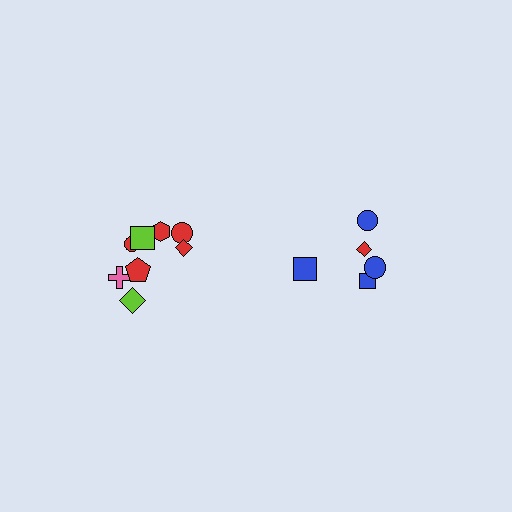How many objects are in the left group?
There are 8 objects.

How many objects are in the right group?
There are 5 objects.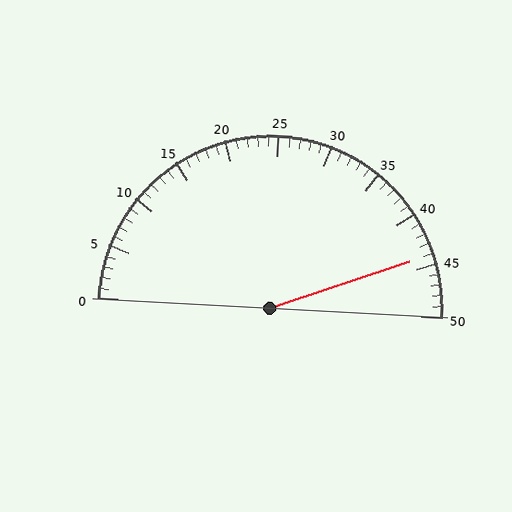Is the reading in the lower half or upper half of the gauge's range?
The reading is in the upper half of the range (0 to 50).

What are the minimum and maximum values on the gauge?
The gauge ranges from 0 to 50.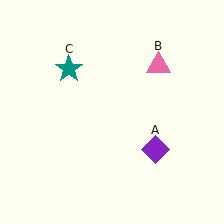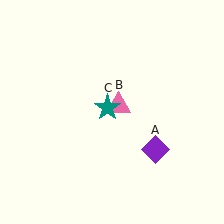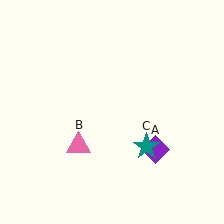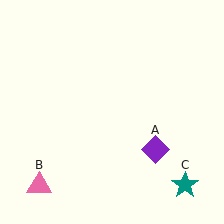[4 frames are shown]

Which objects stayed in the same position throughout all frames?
Purple diamond (object A) remained stationary.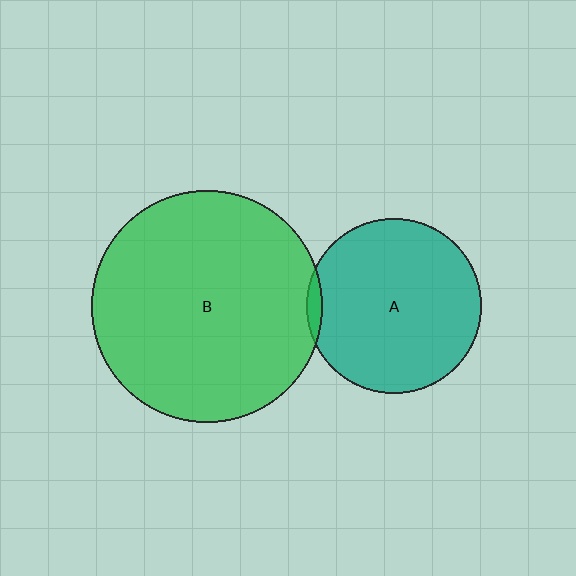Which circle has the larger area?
Circle B (green).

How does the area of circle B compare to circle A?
Approximately 1.7 times.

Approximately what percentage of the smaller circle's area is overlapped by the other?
Approximately 5%.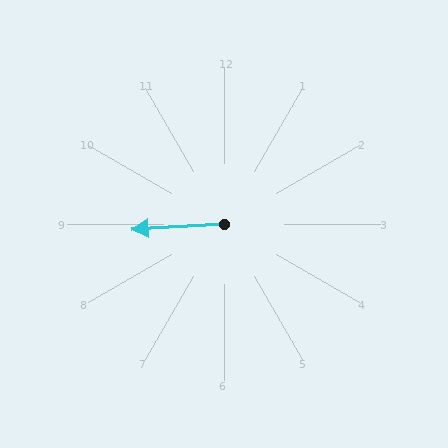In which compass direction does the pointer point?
West.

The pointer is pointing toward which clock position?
Roughly 9 o'clock.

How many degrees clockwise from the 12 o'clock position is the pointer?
Approximately 267 degrees.